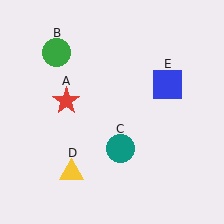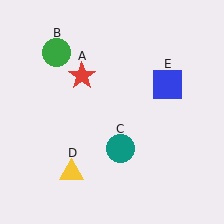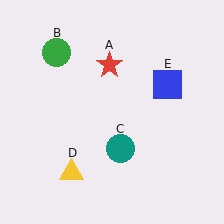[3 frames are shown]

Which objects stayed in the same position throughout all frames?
Green circle (object B) and teal circle (object C) and yellow triangle (object D) and blue square (object E) remained stationary.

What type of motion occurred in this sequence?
The red star (object A) rotated clockwise around the center of the scene.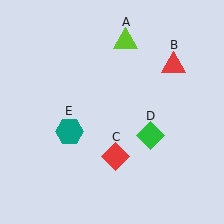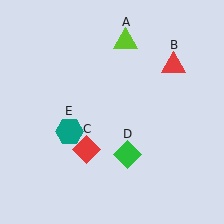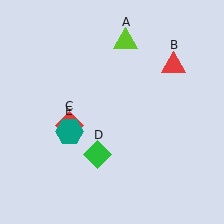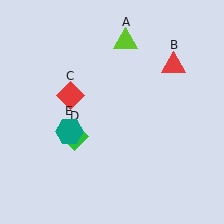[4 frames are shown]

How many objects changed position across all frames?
2 objects changed position: red diamond (object C), green diamond (object D).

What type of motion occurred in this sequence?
The red diamond (object C), green diamond (object D) rotated clockwise around the center of the scene.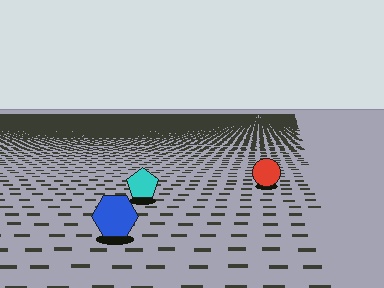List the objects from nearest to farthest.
From nearest to farthest: the blue hexagon, the cyan pentagon, the red circle.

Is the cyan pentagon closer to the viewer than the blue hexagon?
No. The blue hexagon is closer — you can tell from the texture gradient: the ground texture is coarser near it.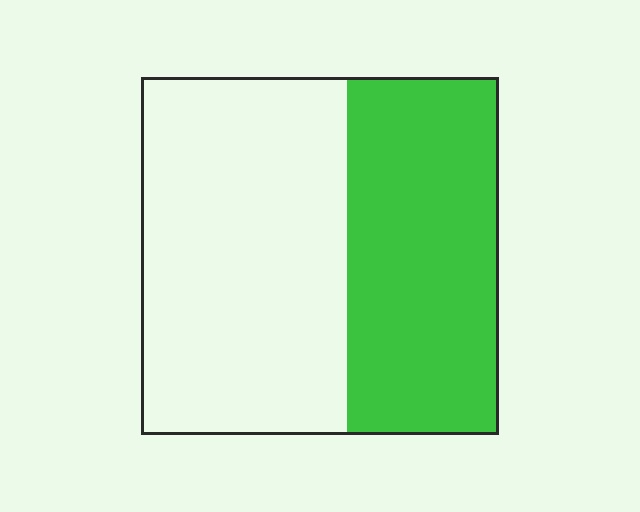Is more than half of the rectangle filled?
No.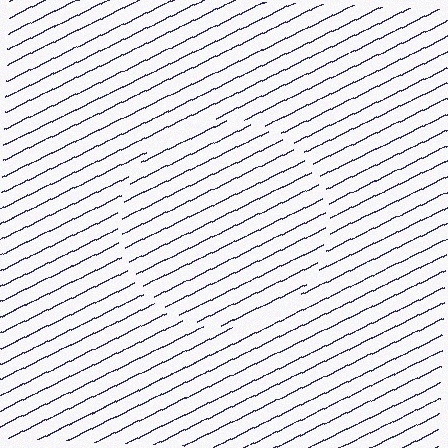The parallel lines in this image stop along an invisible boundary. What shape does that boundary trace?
An illusory circle. The interior of the shape contains the same grating, shifted by half a period — the contour is defined by the phase discontinuity where line-ends from the inner and outer gratings abut.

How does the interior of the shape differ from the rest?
The interior of the shape contains the same grating, shifted by half a period — the contour is defined by the phase discontinuity where line-ends from the inner and outer gratings abut.